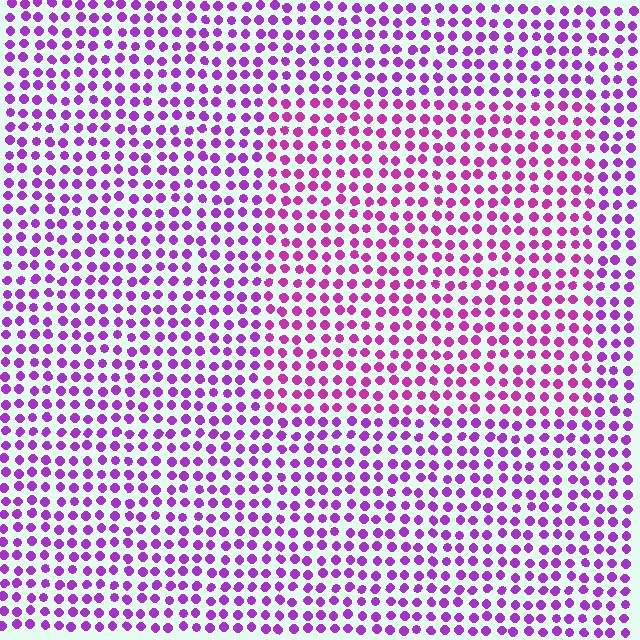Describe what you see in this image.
The image is filled with small purple elements in a uniform arrangement. A rectangle-shaped region is visible where the elements are tinted to a slightly different hue, forming a subtle color boundary.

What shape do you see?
I see a rectangle.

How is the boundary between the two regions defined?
The boundary is defined purely by a slight shift in hue (about 25 degrees). Spacing, size, and orientation are identical on both sides.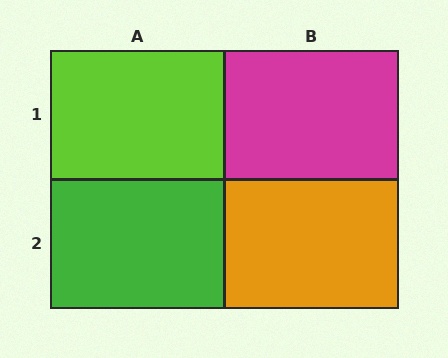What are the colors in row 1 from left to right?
Lime, magenta.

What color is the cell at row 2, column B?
Orange.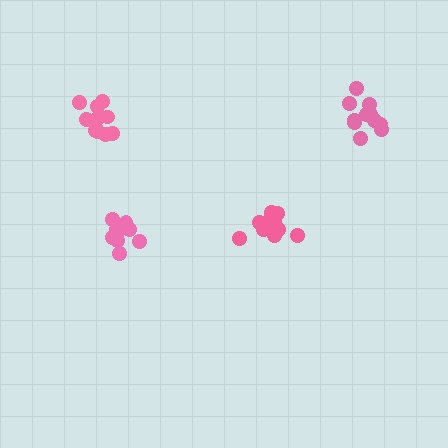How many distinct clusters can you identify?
There are 4 distinct clusters.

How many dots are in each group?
Group 1: 11 dots, Group 2: 11 dots, Group 3: 11 dots, Group 4: 9 dots (42 total).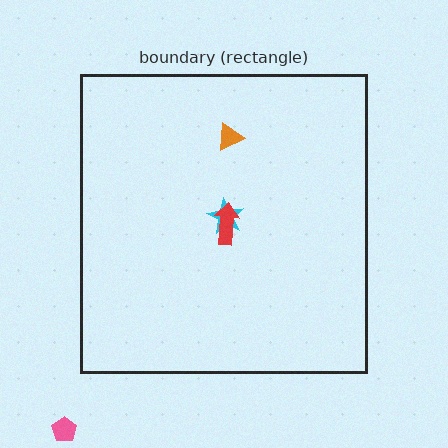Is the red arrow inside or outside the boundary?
Inside.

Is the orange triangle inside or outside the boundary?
Inside.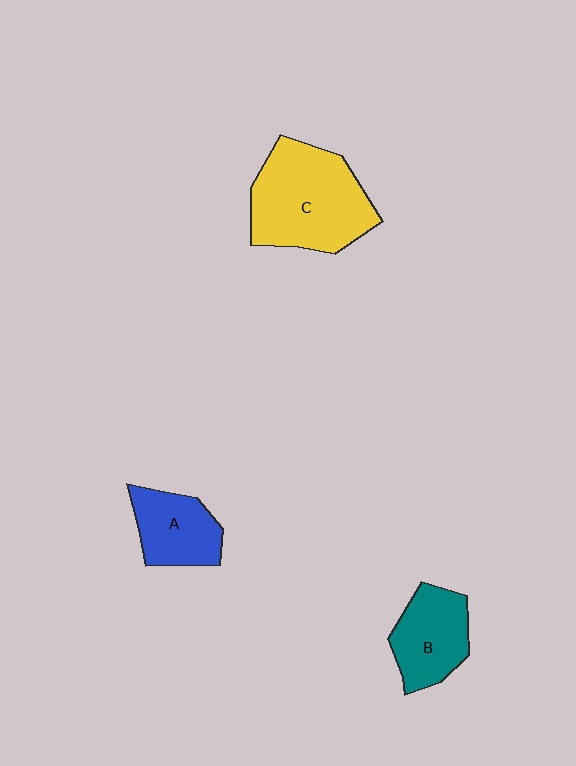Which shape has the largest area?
Shape C (yellow).